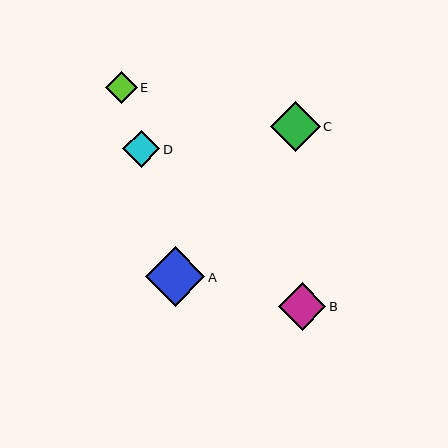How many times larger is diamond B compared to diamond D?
Diamond B is approximately 1.3 times the size of diamond D.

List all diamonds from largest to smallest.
From largest to smallest: A, C, B, D, E.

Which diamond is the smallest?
Diamond E is the smallest with a size of approximately 31 pixels.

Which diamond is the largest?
Diamond A is the largest with a size of approximately 59 pixels.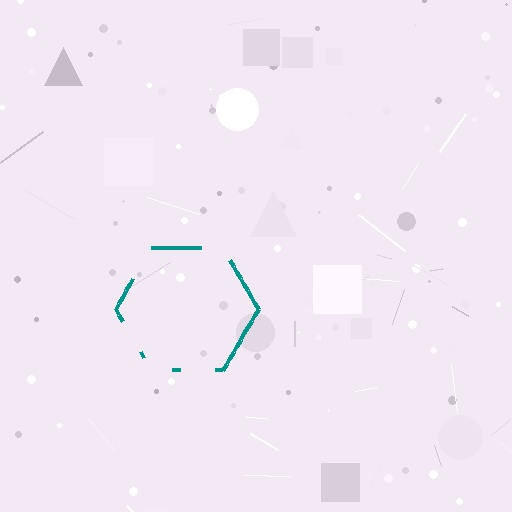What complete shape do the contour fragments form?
The contour fragments form a hexagon.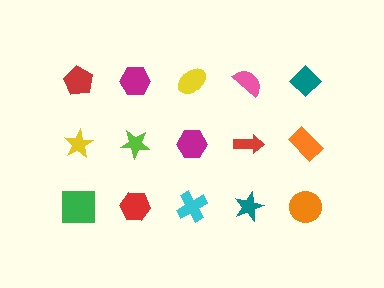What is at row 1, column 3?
A yellow ellipse.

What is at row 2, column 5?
An orange rectangle.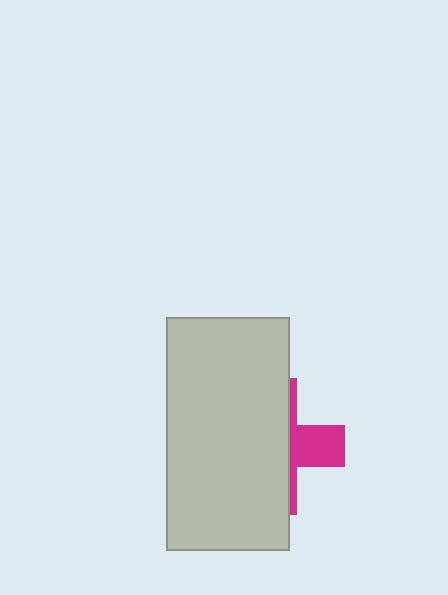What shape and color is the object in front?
The object in front is a light gray rectangle.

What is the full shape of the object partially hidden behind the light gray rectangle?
The partially hidden object is a magenta cross.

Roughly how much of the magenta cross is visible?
A small part of it is visible (roughly 32%).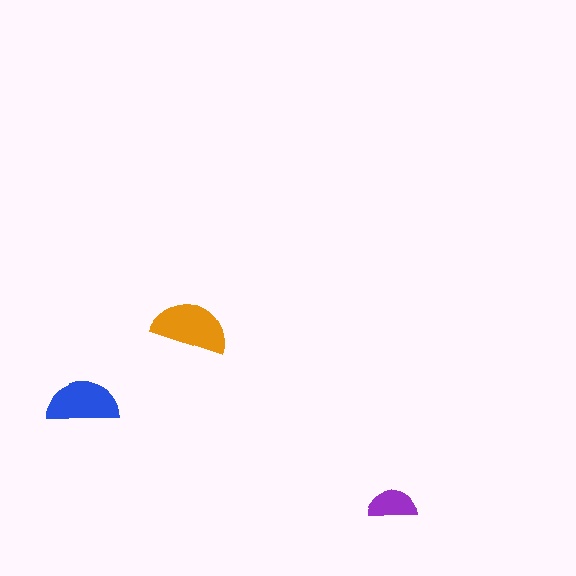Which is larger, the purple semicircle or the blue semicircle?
The blue one.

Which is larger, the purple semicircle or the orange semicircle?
The orange one.